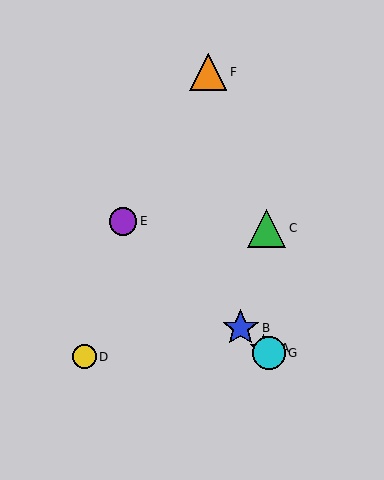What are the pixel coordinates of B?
Object B is at (241, 328).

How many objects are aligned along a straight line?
4 objects (A, B, E, G) are aligned along a straight line.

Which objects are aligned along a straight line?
Objects A, B, E, G are aligned along a straight line.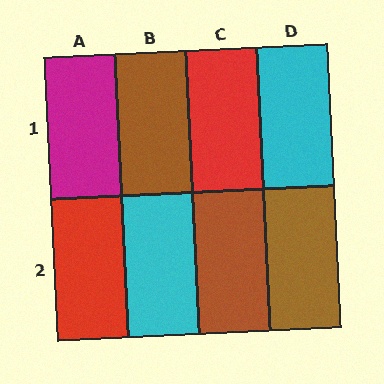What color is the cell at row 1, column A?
Magenta.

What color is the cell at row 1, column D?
Cyan.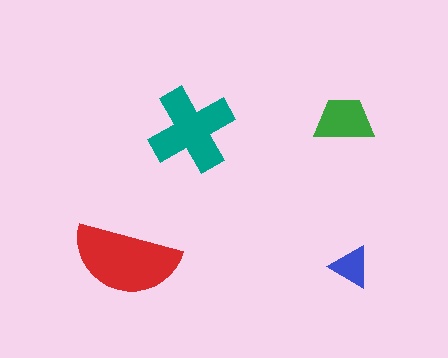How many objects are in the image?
There are 4 objects in the image.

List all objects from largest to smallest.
The red semicircle, the teal cross, the green trapezoid, the blue triangle.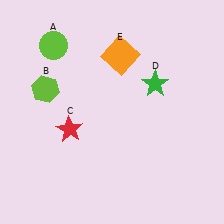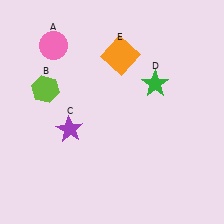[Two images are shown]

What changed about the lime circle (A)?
In Image 1, A is lime. In Image 2, it changed to pink.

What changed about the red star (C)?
In Image 1, C is red. In Image 2, it changed to purple.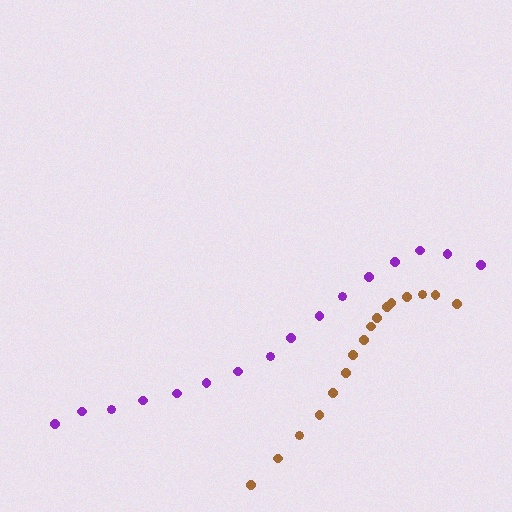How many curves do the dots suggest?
There are 2 distinct paths.